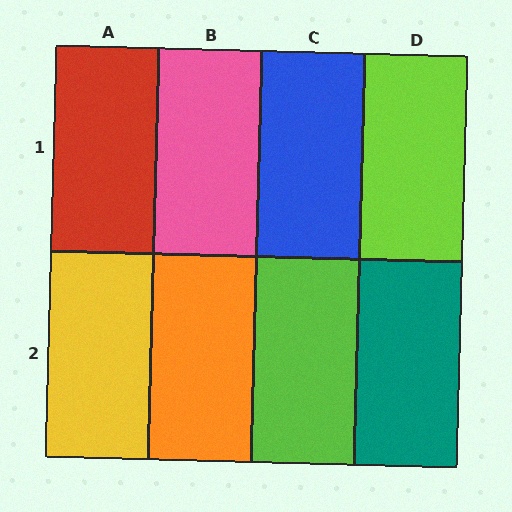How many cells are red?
1 cell is red.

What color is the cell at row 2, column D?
Teal.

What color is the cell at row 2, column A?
Yellow.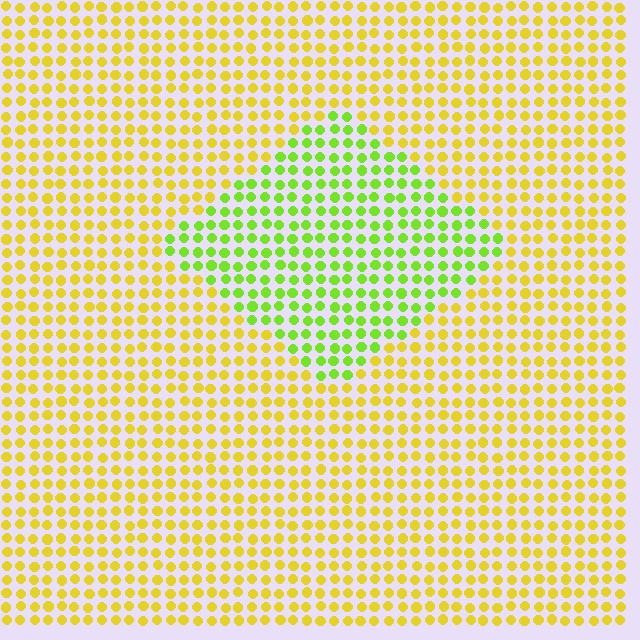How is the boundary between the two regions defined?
The boundary is defined purely by a slight shift in hue (about 42 degrees). Spacing, size, and orientation are identical on both sides.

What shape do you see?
I see a diamond.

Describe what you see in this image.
The image is filled with small yellow elements in a uniform arrangement. A diamond-shaped region is visible where the elements are tinted to a slightly different hue, forming a subtle color boundary.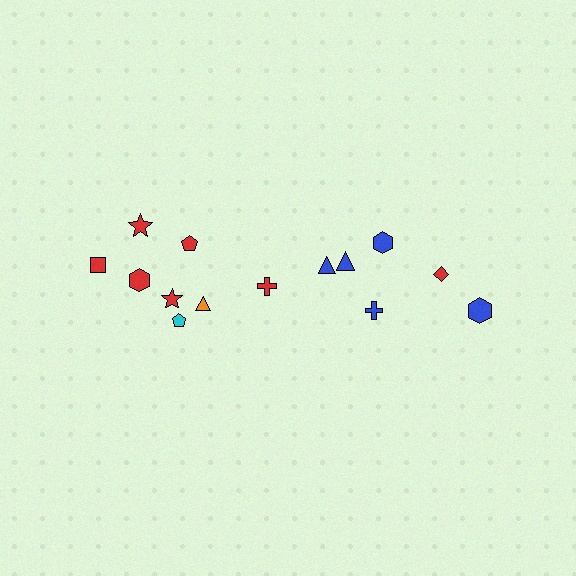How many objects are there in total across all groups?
There are 14 objects.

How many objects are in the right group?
There are 6 objects.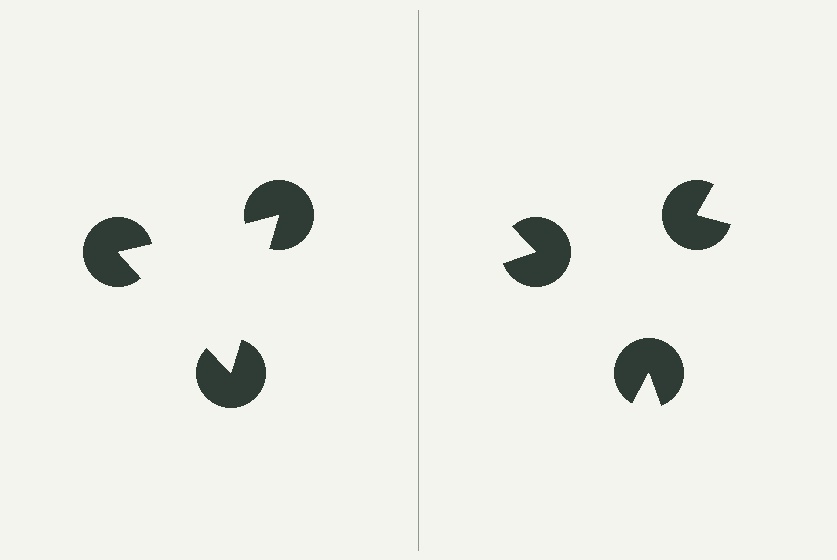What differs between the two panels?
The pac-man discs are positioned identically on both sides; only the wedge orientations differ. On the left they align to a triangle; on the right they are misaligned.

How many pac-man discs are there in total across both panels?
6 — 3 on each side.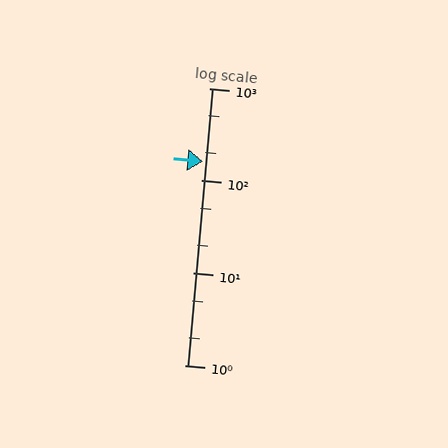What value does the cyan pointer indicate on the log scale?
The pointer indicates approximately 160.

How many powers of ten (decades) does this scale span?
The scale spans 3 decades, from 1 to 1000.